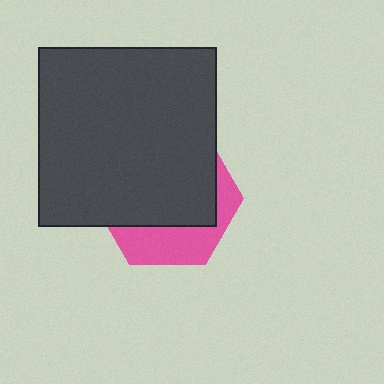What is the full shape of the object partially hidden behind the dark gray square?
The partially hidden object is a pink hexagon.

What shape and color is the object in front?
The object in front is a dark gray square.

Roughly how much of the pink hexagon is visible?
A small part of it is visible (roughly 32%).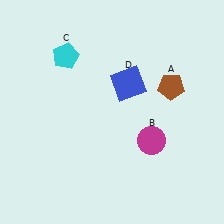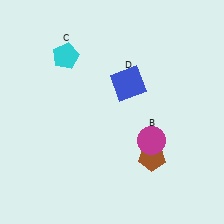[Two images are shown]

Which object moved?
The brown pentagon (A) moved down.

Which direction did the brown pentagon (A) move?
The brown pentagon (A) moved down.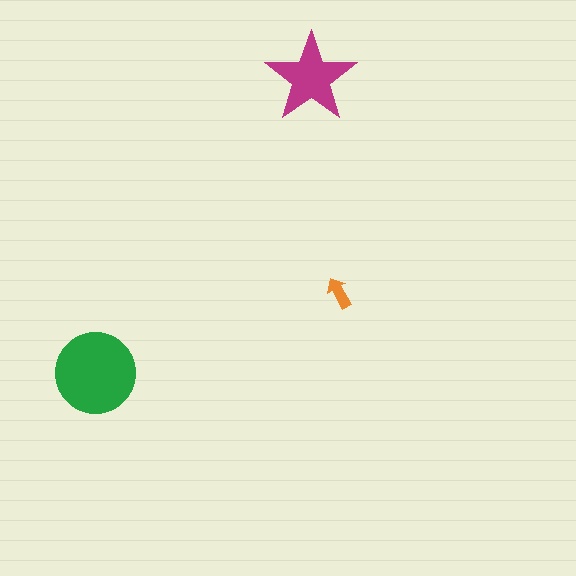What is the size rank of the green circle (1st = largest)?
1st.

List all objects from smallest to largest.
The orange arrow, the magenta star, the green circle.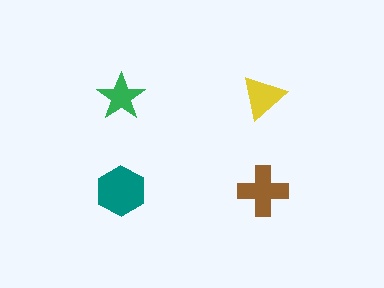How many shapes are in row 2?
2 shapes.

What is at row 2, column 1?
A teal hexagon.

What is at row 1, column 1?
A green star.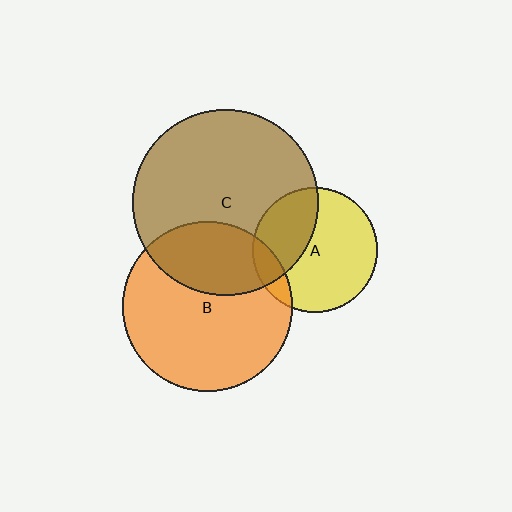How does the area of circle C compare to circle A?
Approximately 2.2 times.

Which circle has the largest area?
Circle C (brown).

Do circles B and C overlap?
Yes.